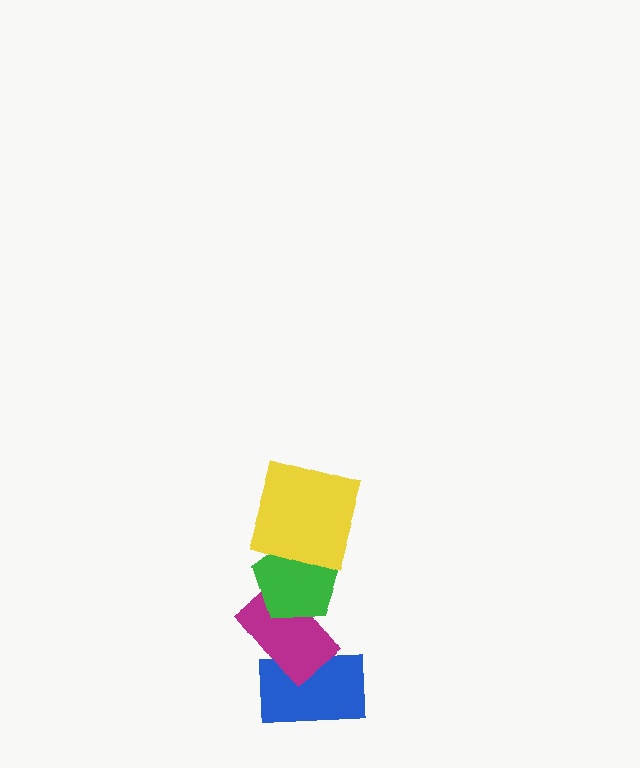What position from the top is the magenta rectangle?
The magenta rectangle is 3rd from the top.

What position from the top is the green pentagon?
The green pentagon is 2nd from the top.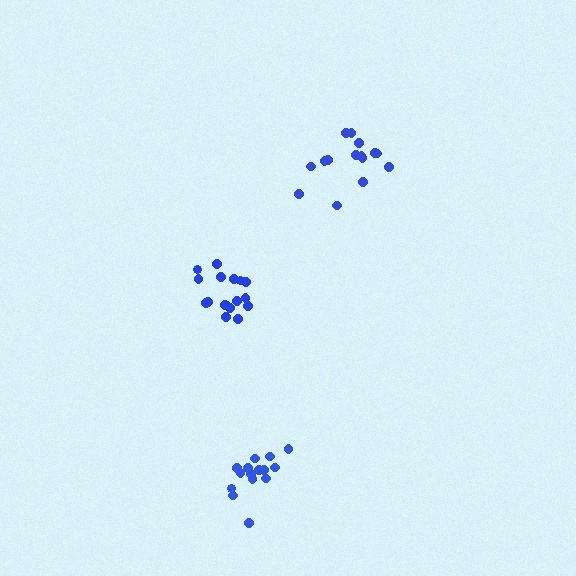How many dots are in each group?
Group 1: 15 dots, Group 2: 15 dots, Group 3: 17 dots (47 total).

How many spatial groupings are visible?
There are 3 spatial groupings.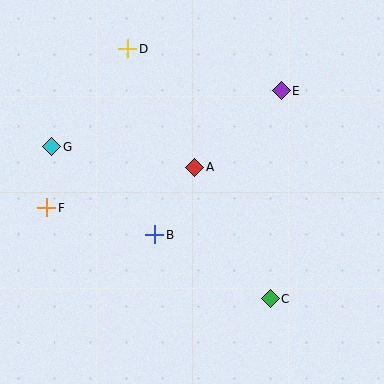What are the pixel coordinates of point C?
Point C is at (270, 299).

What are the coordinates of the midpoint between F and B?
The midpoint between F and B is at (101, 221).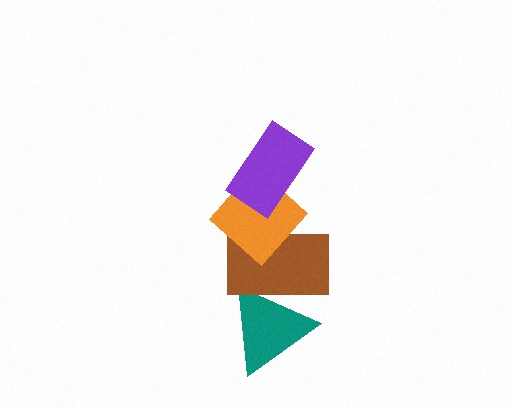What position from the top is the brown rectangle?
The brown rectangle is 3rd from the top.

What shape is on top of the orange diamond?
The purple rectangle is on top of the orange diamond.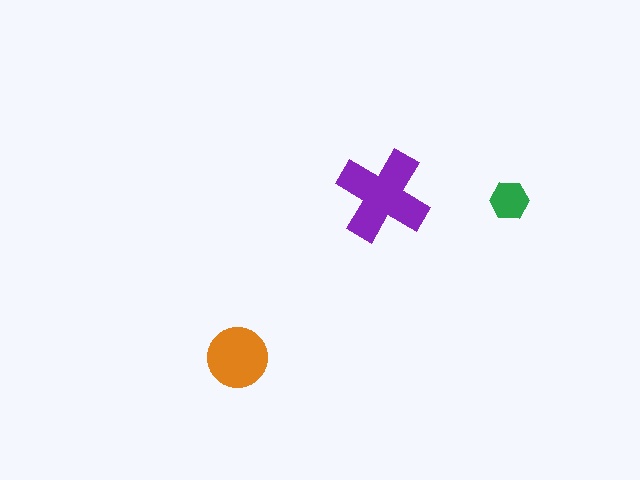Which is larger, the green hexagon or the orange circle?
The orange circle.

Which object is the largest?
The purple cross.